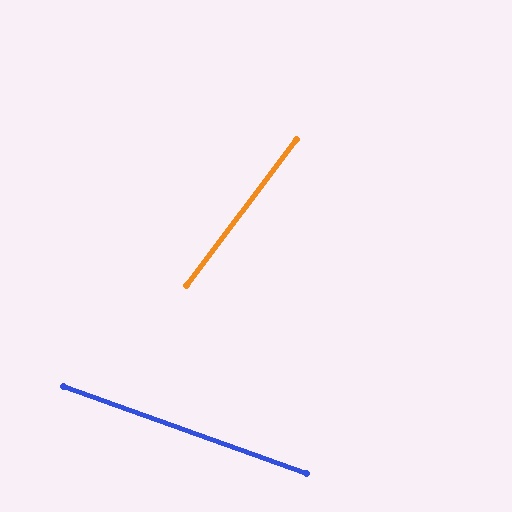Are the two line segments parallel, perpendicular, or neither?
Neither parallel nor perpendicular — they differ by about 73°.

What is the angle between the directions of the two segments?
Approximately 73 degrees.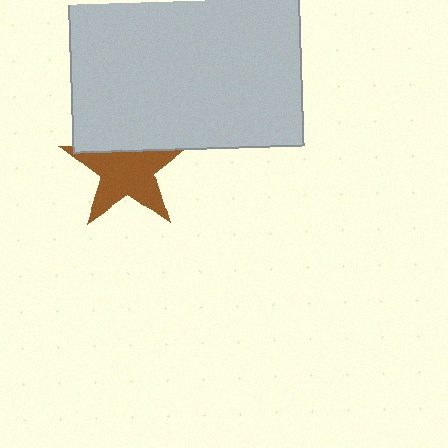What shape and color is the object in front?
The object in front is a light gray rectangle.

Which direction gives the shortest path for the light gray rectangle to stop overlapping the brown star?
Moving up gives the shortest separation.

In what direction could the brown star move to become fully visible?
The brown star could move down. That would shift it out from behind the light gray rectangle entirely.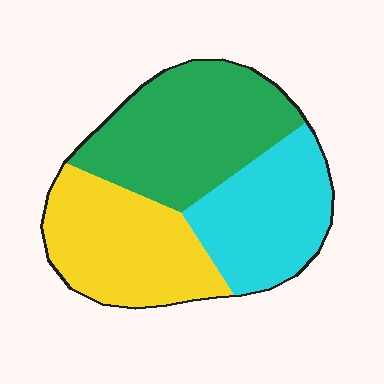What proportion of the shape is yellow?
Yellow covers 32% of the shape.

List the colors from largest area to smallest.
From largest to smallest: green, yellow, cyan.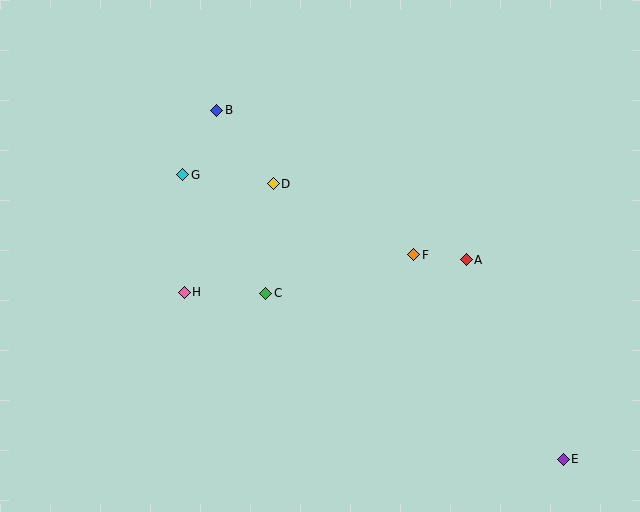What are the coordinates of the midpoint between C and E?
The midpoint between C and E is at (414, 376).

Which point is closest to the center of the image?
Point C at (266, 293) is closest to the center.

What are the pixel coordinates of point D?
Point D is at (273, 184).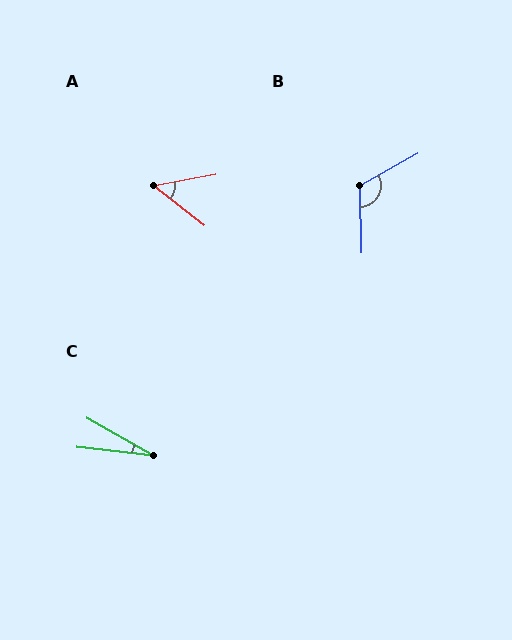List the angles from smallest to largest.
C (23°), A (48°), B (118°).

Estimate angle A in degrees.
Approximately 48 degrees.